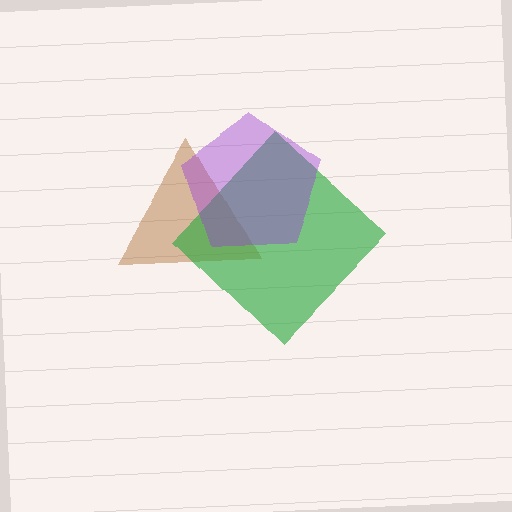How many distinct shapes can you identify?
There are 3 distinct shapes: a brown triangle, a green diamond, a purple pentagon.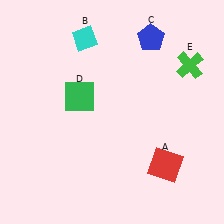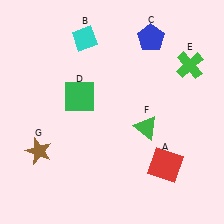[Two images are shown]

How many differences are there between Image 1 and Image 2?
There are 2 differences between the two images.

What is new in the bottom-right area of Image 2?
A green triangle (F) was added in the bottom-right area of Image 2.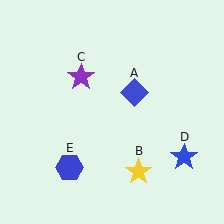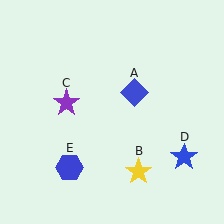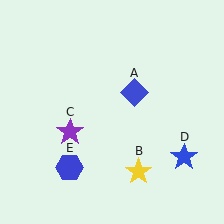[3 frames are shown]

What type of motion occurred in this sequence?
The purple star (object C) rotated counterclockwise around the center of the scene.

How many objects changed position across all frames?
1 object changed position: purple star (object C).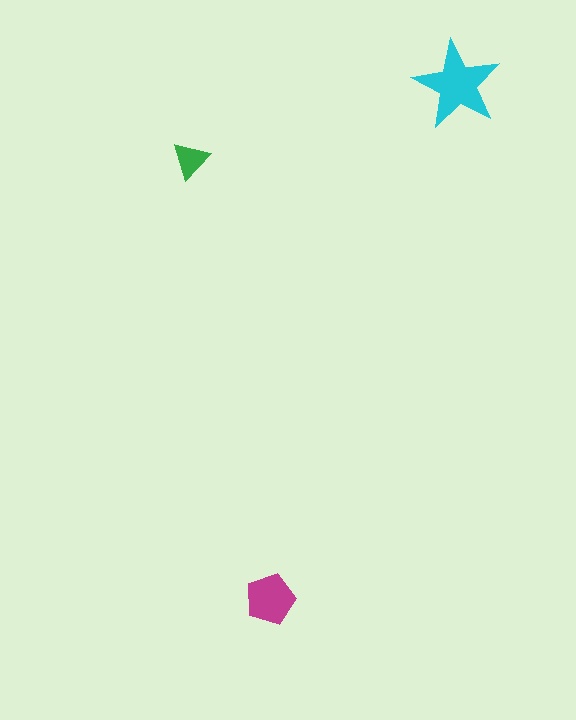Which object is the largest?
The cyan star.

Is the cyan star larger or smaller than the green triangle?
Larger.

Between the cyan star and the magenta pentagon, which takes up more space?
The cyan star.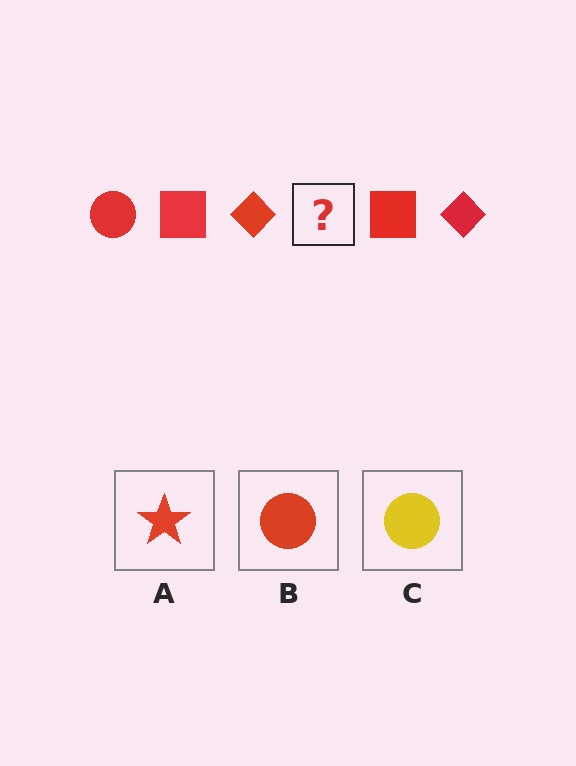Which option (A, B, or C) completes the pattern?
B.